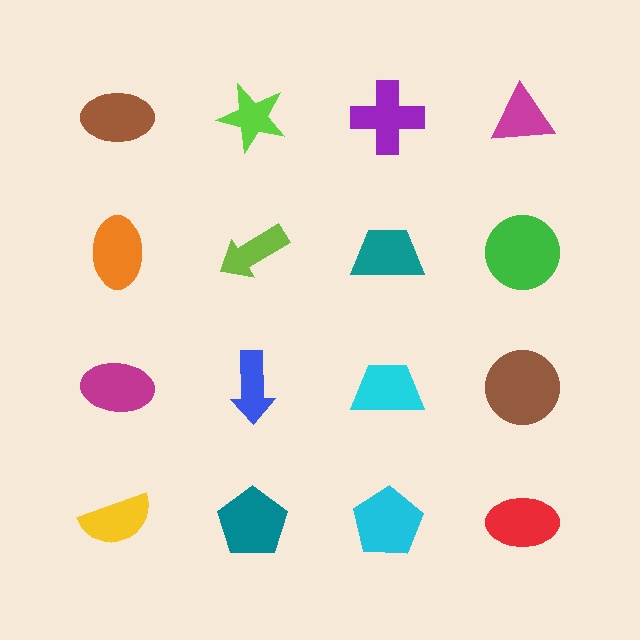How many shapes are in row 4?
4 shapes.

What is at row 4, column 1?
A yellow semicircle.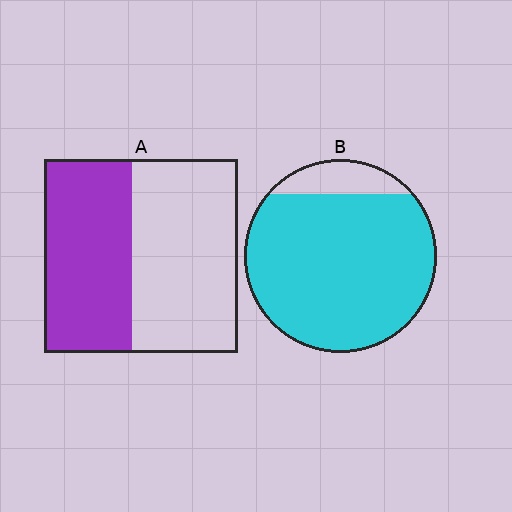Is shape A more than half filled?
No.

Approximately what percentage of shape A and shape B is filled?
A is approximately 45% and B is approximately 90%.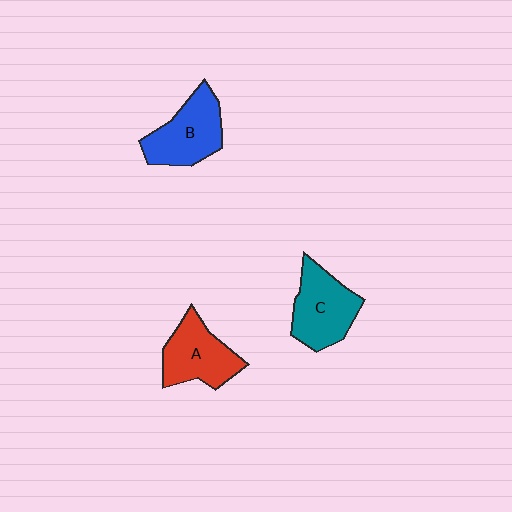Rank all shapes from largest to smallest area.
From largest to smallest: C (teal), B (blue), A (red).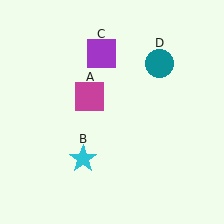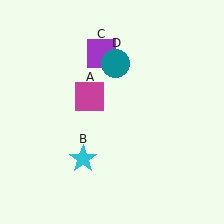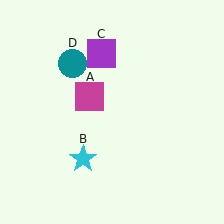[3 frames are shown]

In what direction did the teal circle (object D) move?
The teal circle (object D) moved left.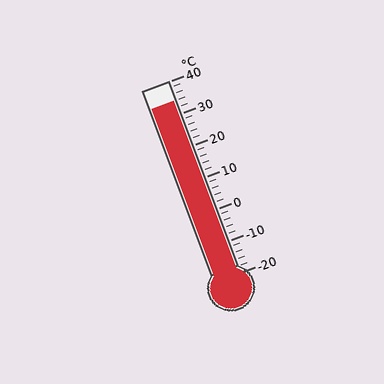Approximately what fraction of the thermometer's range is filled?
The thermometer is filled to approximately 90% of its range.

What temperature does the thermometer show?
The thermometer shows approximately 34°C.